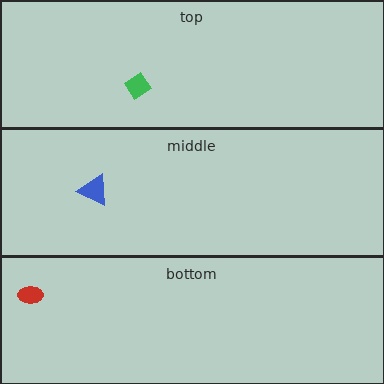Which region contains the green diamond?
The top region.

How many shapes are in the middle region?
1.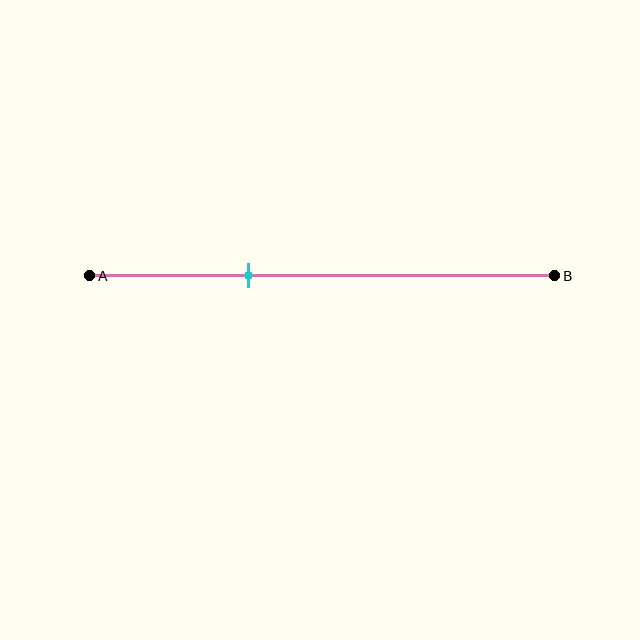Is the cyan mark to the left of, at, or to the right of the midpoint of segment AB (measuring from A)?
The cyan mark is to the left of the midpoint of segment AB.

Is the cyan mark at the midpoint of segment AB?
No, the mark is at about 35% from A, not at the 50% midpoint.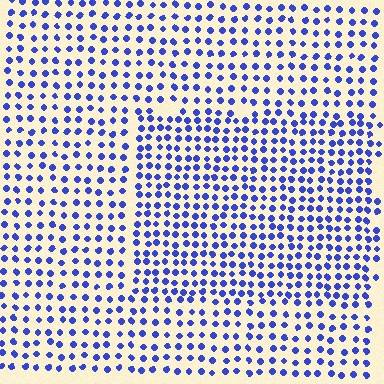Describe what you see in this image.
The image contains small blue elements arranged at two different densities. A rectangle-shaped region is visible where the elements are more densely packed than the surrounding area.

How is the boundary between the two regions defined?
The boundary is defined by a change in element density (approximately 1.5x ratio). All elements are the same color, size, and shape.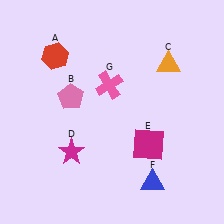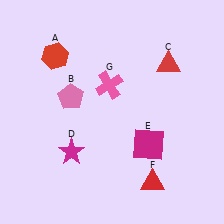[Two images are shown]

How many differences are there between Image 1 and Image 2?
There are 2 differences between the two images.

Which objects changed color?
C changed from orange to red. F changed from blue to red.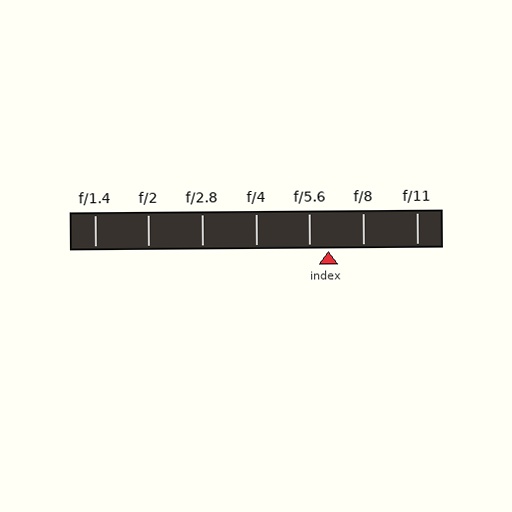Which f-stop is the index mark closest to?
The index mark is closest to f/5.6.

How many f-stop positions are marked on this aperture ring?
There are 7 f-stop positions marked.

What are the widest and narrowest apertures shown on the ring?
The widest aperture shown is f/1.4 and the narrowest is f/11.